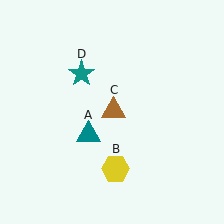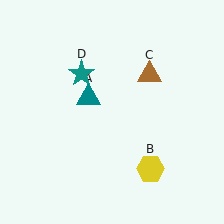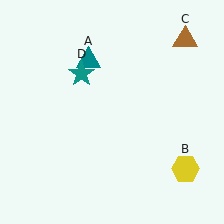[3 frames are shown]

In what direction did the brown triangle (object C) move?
The brown triangle (object C) moved up and to the right.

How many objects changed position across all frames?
3 objects changed position: teal triangle (object A), yellow hexagon (object B), brown triangle (object C).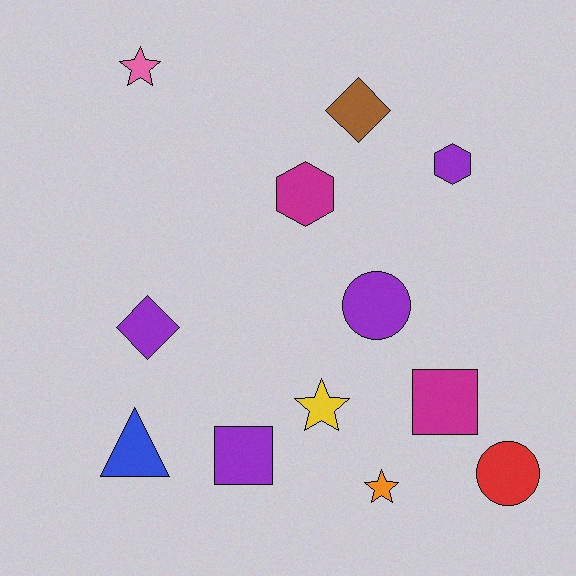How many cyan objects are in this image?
There are no cyan objects.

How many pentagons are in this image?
There are no pentagons.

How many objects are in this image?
There are 12 objects.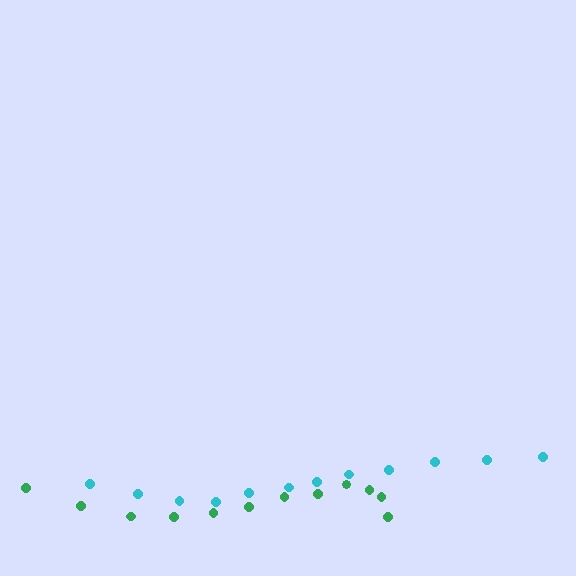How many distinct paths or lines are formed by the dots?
There are 2 distinct paths.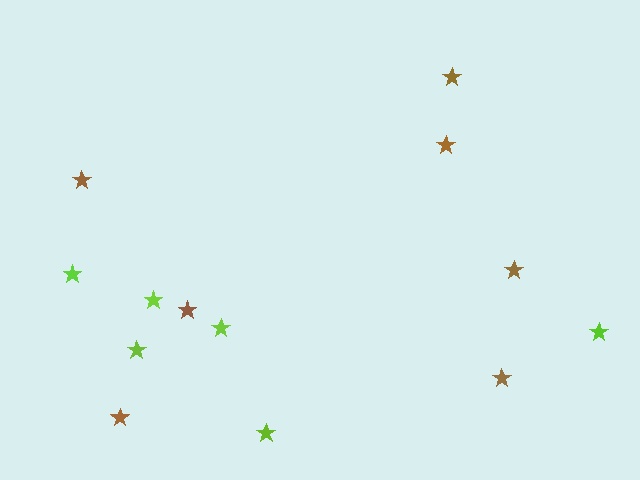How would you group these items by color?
There are 2 groups: one group of brown stars (7) and one group of lime stars (6).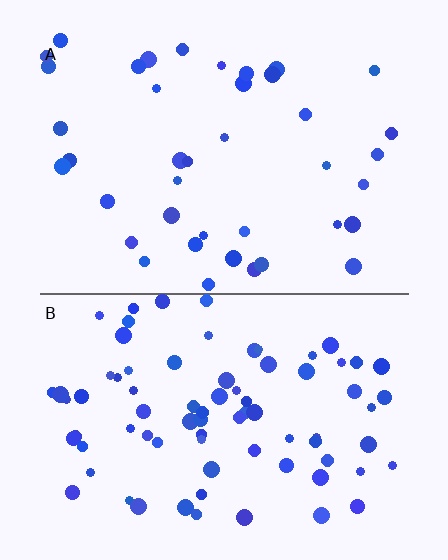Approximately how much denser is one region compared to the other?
Approximately 1.9× — region B over region A.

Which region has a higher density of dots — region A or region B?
B (the bottom).